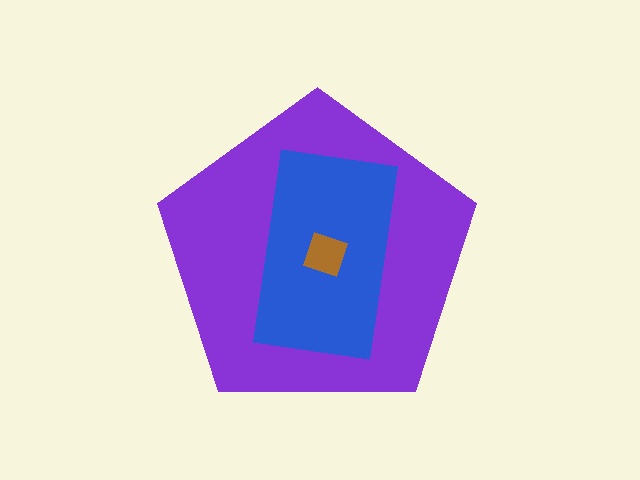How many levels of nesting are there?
3.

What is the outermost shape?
The purple pentagon.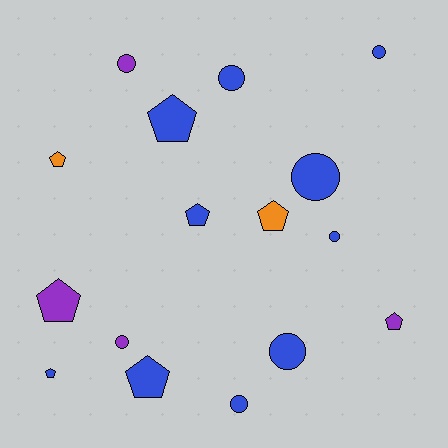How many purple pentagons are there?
There are 2 purple pentagons.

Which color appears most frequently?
Blue, with 10 objects.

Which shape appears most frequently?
Circle, with 8 objects.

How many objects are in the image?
There are 16 objects.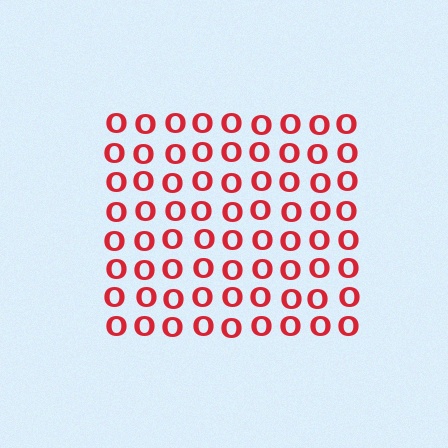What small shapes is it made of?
It is made of small letter O's.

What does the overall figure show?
The overall figure shows a square.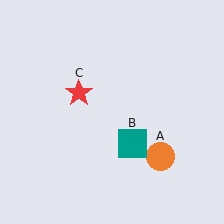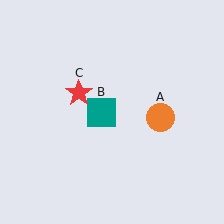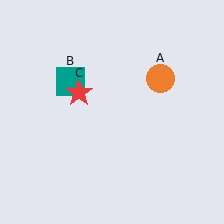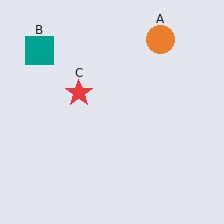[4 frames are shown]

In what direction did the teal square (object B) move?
The teal square (object B) moved up and to the left.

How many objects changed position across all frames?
2 objects changed position: orange circle (object A), teal square (object B).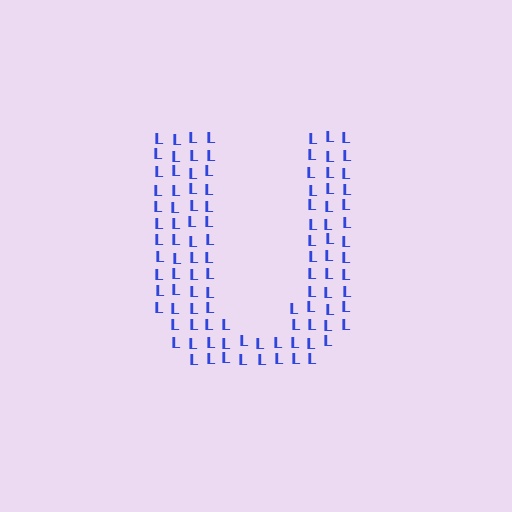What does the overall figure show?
The overall figure shows the letter U.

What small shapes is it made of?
It is made of small letter L's.